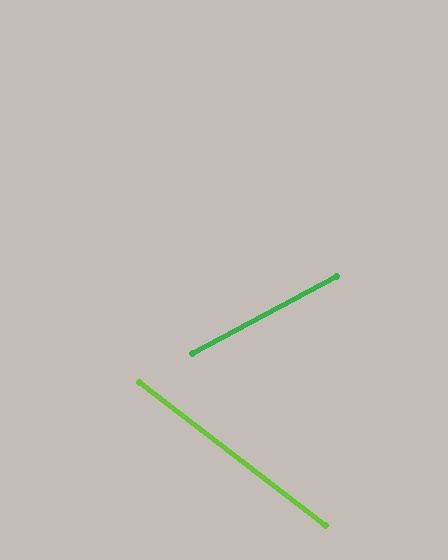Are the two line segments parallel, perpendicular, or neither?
Neither parallel nor perpendicular — they differ by about 66°.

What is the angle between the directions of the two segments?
Approximately 66 degrees.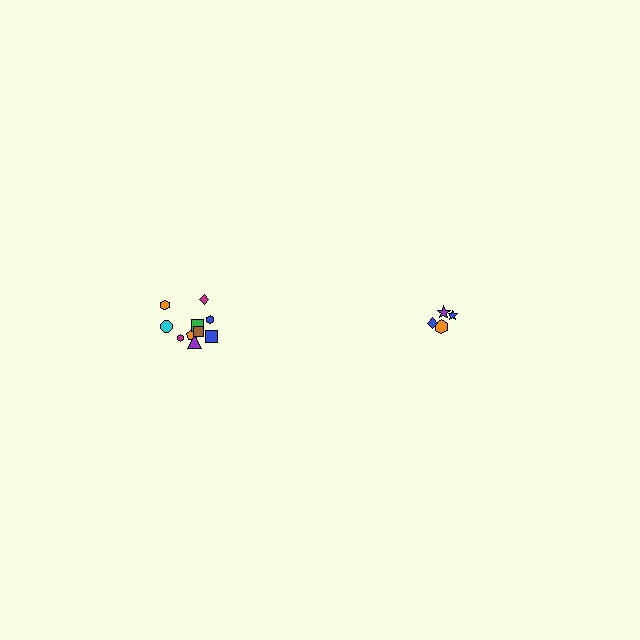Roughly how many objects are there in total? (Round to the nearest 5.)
Roughly 15 objects in total.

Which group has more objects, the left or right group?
The left group.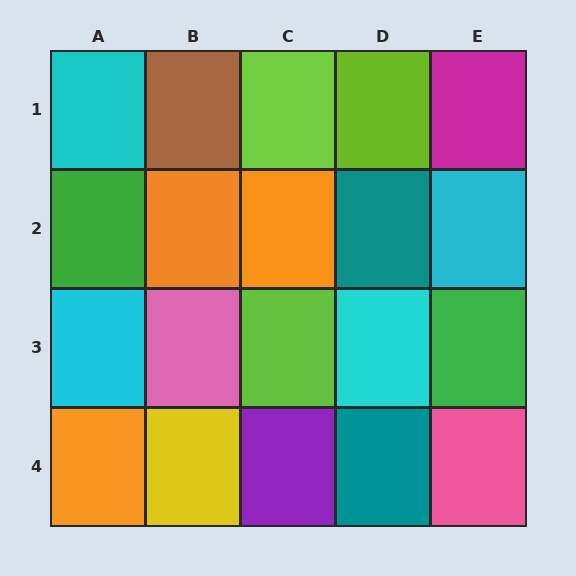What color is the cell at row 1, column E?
Magenta.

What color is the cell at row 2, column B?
Orange.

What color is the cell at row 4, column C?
Purple.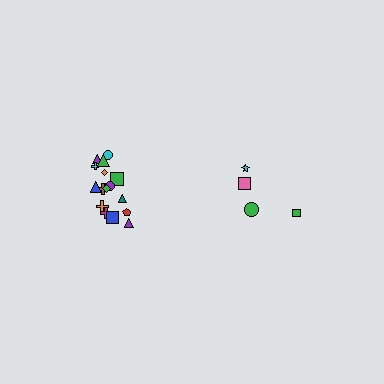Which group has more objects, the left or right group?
The left group.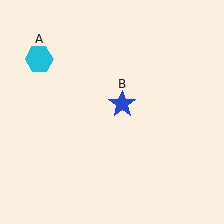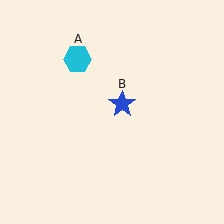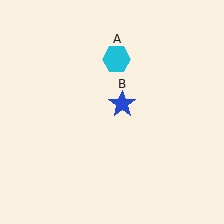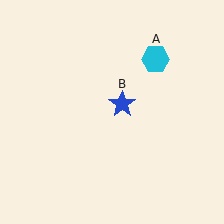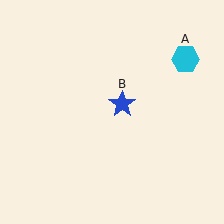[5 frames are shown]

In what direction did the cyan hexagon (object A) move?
The cyan hexagon (object A) moved right.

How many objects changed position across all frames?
1 object changed position: cyan hexagon (object A).